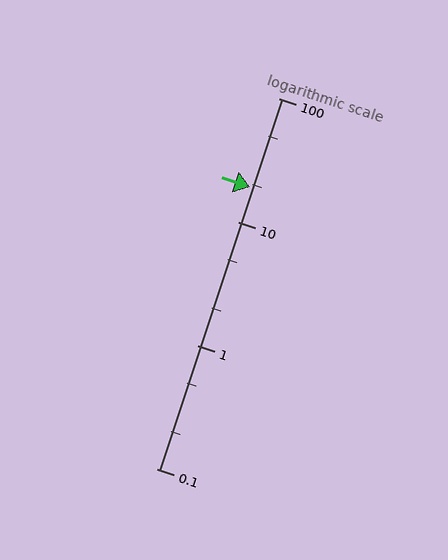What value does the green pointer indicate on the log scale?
The pointer indicates approximately 19.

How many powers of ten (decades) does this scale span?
The scale spans 3 decades, from 0.1 to 100.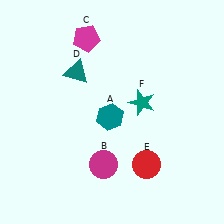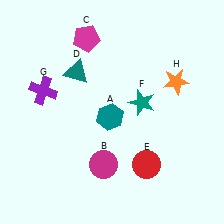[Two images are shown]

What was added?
A purple cross (G), an orange star (H) were added in Image 2.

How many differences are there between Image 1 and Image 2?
There are 2 differences between the two images.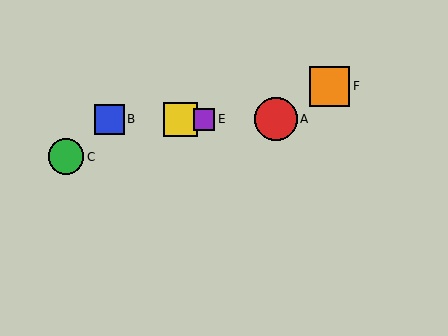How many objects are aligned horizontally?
4 objects (A, B, D, E) are aligned horizontally.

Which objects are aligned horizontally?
Objects A, B, D, E are aligned horizontally.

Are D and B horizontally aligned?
Yes, both are at y≈119.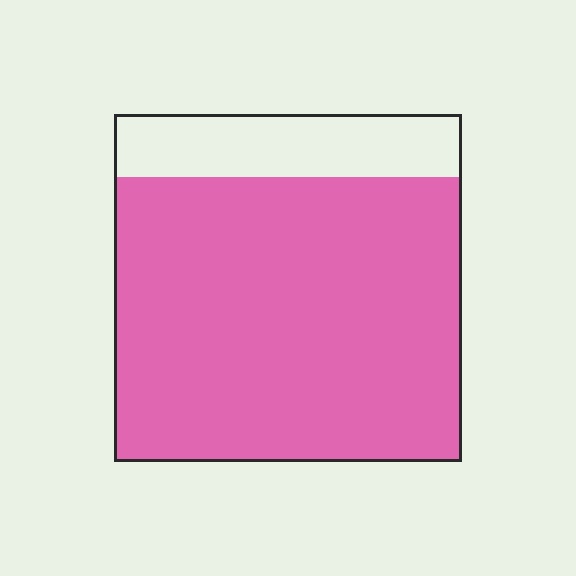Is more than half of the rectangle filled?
Yes.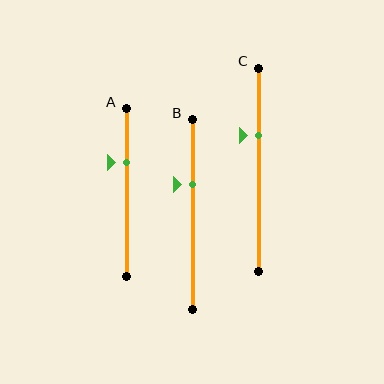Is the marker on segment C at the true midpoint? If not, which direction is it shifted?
No, the marker on segment C is shifted upward by about 17% of the segment length.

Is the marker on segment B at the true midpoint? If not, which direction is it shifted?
No, the marker on segment B is shifted upward by about 16% of the segment length.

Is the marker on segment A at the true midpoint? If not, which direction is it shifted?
No, the marker on segment A is shifted upward by about 18% of the segment length.